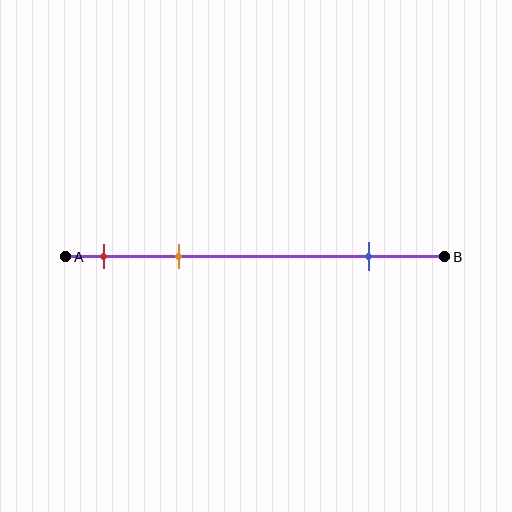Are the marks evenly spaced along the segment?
No, the marks are not evenly spaced.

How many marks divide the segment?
There are 3 marks dividing the segment.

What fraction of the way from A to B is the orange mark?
The orange mark is approximately 30% (0.3) of the way from A to B.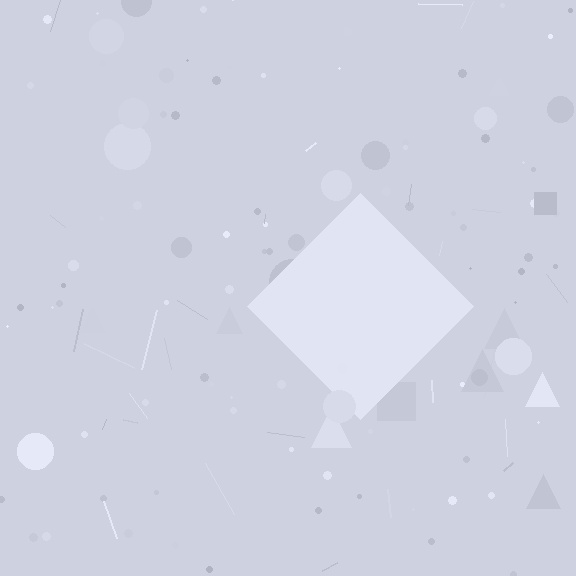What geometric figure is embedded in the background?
A diamond is embedded in the background.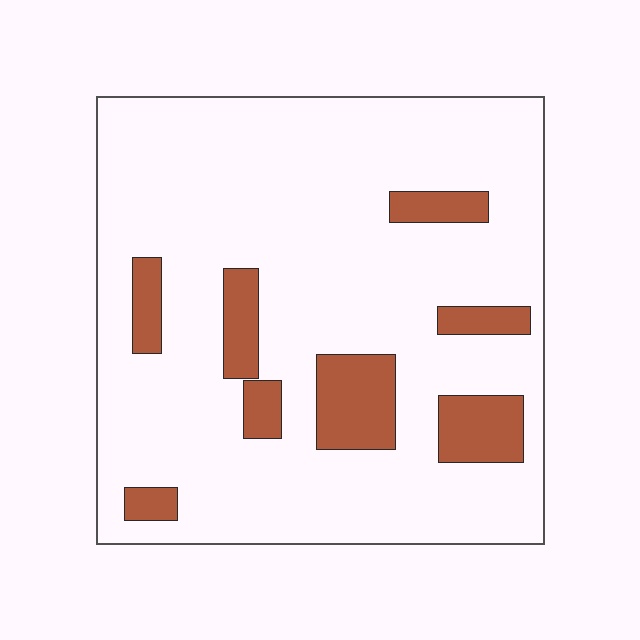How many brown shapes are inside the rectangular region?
8.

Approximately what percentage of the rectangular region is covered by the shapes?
Approximately 15%.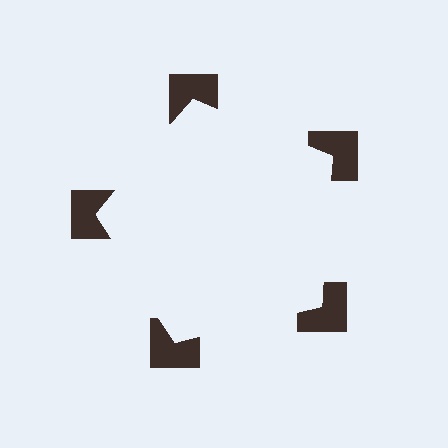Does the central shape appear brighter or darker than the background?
It typically appears slightly brighter than the background, even though no actual brightness change is drawn.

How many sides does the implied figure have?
5 sides.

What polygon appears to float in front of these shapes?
An illusory pentagon — its edges are inferred from the aligned wedge cuts in the notched squares, not physically drawn.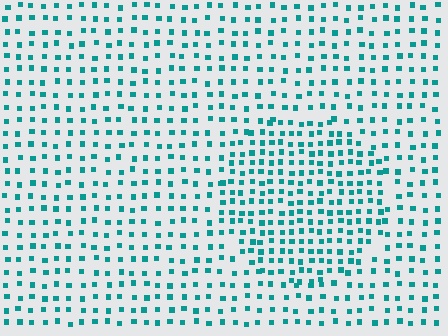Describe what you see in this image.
The image contains small teal elements arranged at two different densities. A circle-shaped region is visible where the elements are more densely packed than the surrounding area.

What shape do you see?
I see a circle.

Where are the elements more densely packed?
The elements are more densely packed inside the circle boundary.